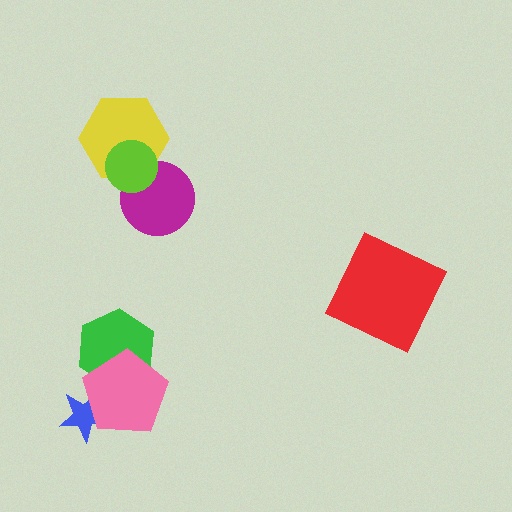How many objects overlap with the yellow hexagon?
2 objects overlap with the yellow hexagon.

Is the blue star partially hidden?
Yes, it is partially covered by another shape.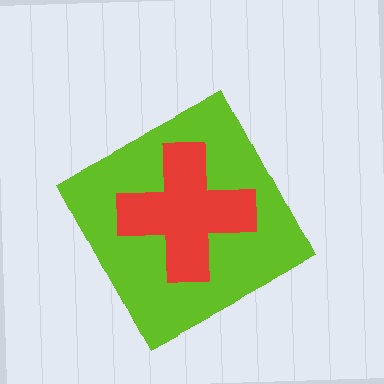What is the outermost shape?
The lime diamond.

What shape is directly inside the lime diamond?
The red cross.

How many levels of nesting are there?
2.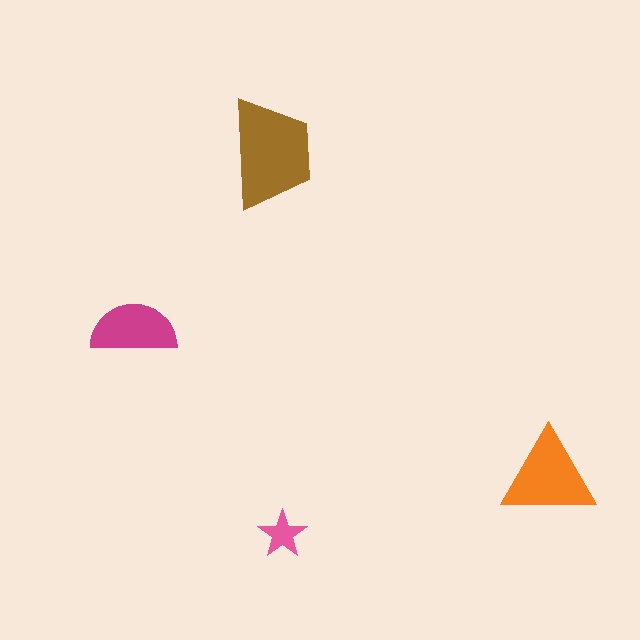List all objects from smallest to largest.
The pink star, the magenta semicircle, the orange triangle, the brown trapezoid.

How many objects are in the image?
There are 4 objects in the image.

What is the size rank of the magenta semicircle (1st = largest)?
3rd.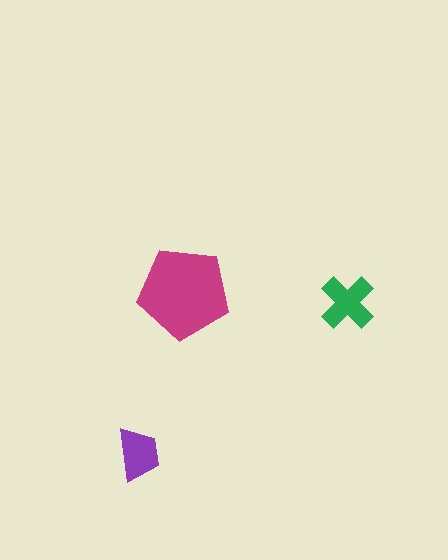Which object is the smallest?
The purple trapezoid.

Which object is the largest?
The magenta pentagon.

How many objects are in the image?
There are 3 objects in the image.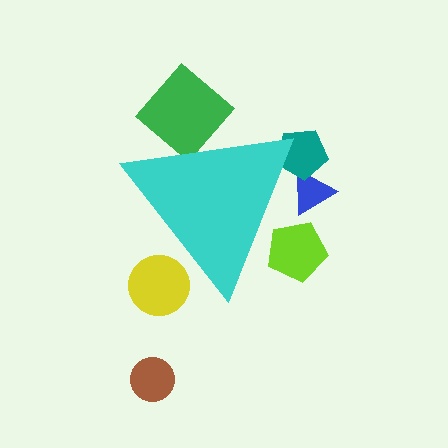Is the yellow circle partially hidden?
Yes, the yellow circle is partially hidden behind the cyan triangle.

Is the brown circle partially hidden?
No, the brown circle is fully visible.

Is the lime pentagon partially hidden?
Yes, the lime pentagon is partially hidden behind the cyan triangle.